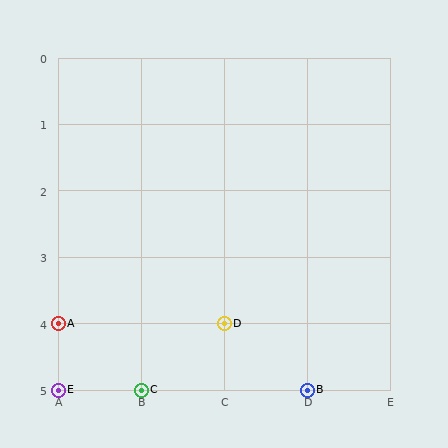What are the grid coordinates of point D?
Point D is at grid coordinates (C, 4).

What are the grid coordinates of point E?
Point E is at grid coordinates (A, 5).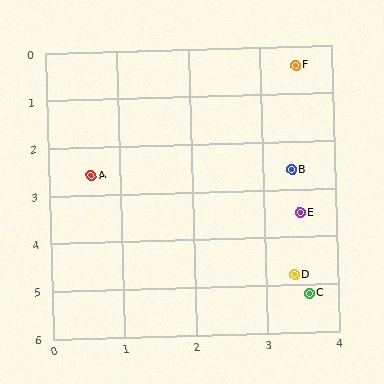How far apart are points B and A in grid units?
Points B and A are about 2.8 grid units apart.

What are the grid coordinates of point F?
Point F is at approximately (3.5, 0.4).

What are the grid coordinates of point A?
Point A is at approximately (0.6, 2.6).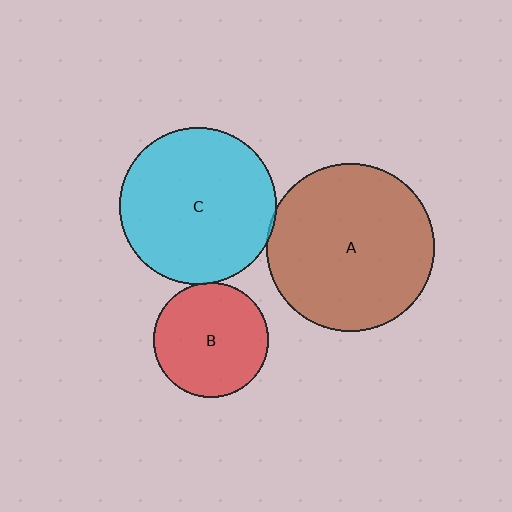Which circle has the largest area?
Circle A (brown).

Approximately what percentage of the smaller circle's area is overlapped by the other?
Approximately 5%.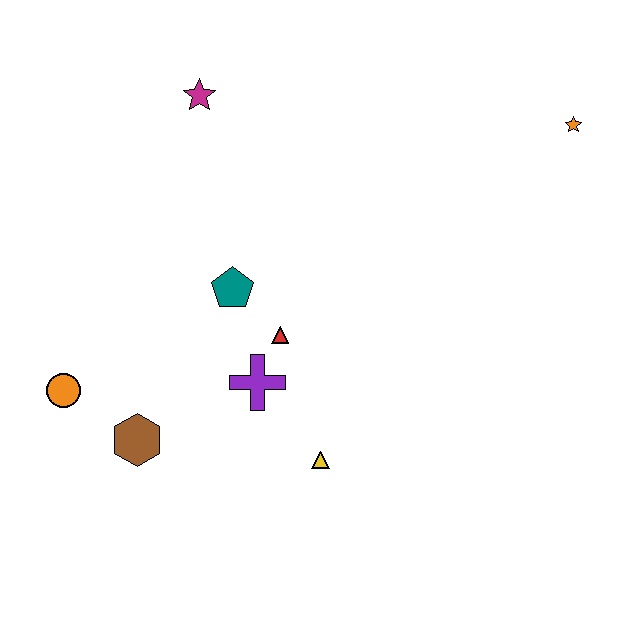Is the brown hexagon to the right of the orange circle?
Yes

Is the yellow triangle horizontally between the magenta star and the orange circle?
No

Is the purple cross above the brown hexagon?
Yes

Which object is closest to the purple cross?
The red triangle is closest to the purple cross.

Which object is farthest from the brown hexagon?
The orange star is farthest from the brown hexagon.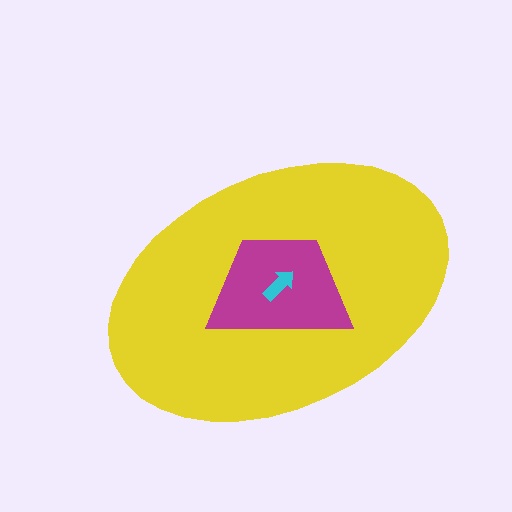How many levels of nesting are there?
3.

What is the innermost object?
The cyan arrow.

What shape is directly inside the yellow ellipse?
The magenta trapezoid.